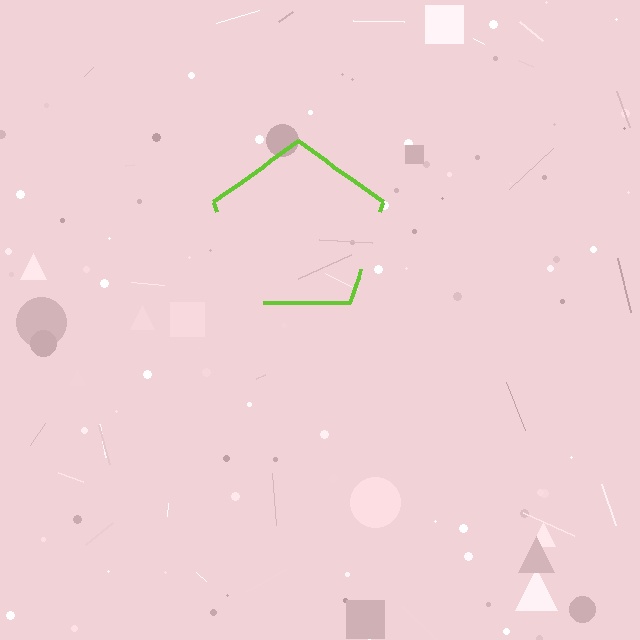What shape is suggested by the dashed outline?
The dashed outline suggests a pentagon.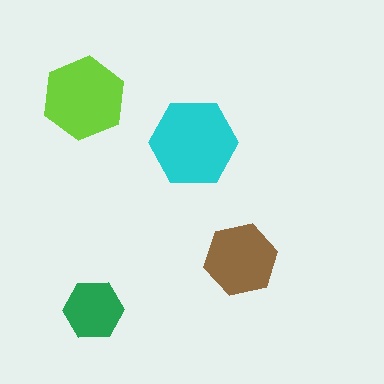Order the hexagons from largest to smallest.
the cyan one, the lime one, the brown one, the green one.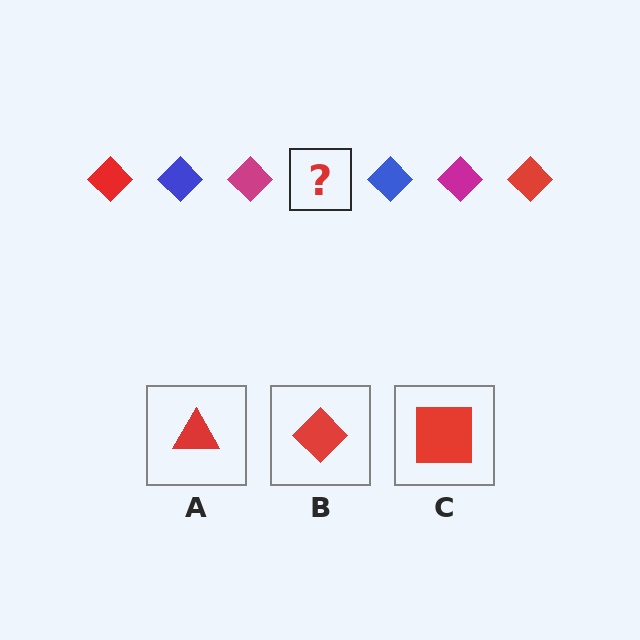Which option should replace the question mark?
Option B.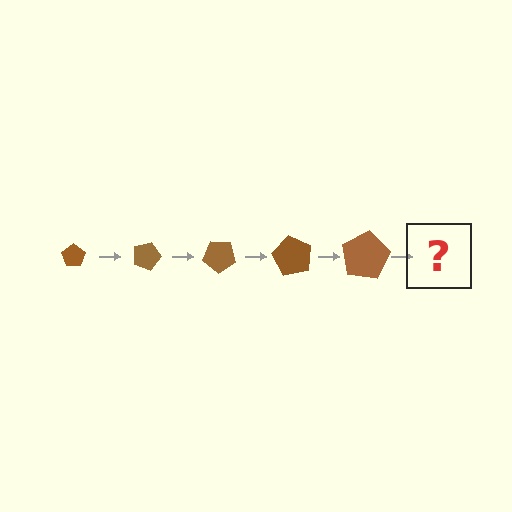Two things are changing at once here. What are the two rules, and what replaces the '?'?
The two rules are that the pentagon grows larger each step and it rotates 20 degrees each step. The '?' should be a pentagon, larger than the previous one and rotated 100 degrees from the start.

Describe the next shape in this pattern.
It should be a pentagon, larger than the previous one and rotated 100 degrees from the start.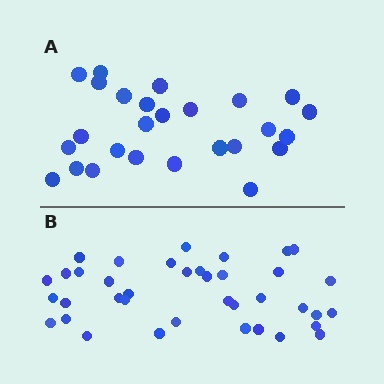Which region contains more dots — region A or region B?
Region B (the bottom region) has more dots.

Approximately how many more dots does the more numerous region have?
Region B has roughly 12 or so more dots than region A.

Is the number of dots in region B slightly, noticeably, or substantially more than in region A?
Region B has substantially more. The ratio is roughly 1.5 to 1.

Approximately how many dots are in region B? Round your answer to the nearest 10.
About 40 dots. (The exact count is 38, which rounds to 40.)